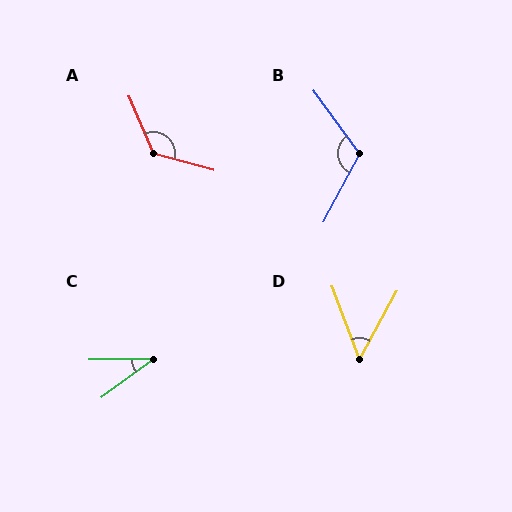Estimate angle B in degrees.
Approximately 115 degrees.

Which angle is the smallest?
C, at approximately 36 degrees.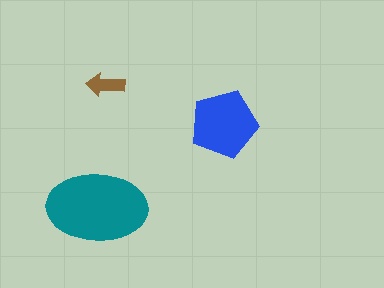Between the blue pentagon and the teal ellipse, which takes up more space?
The teal ellipse.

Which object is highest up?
The brown arrow is topmost.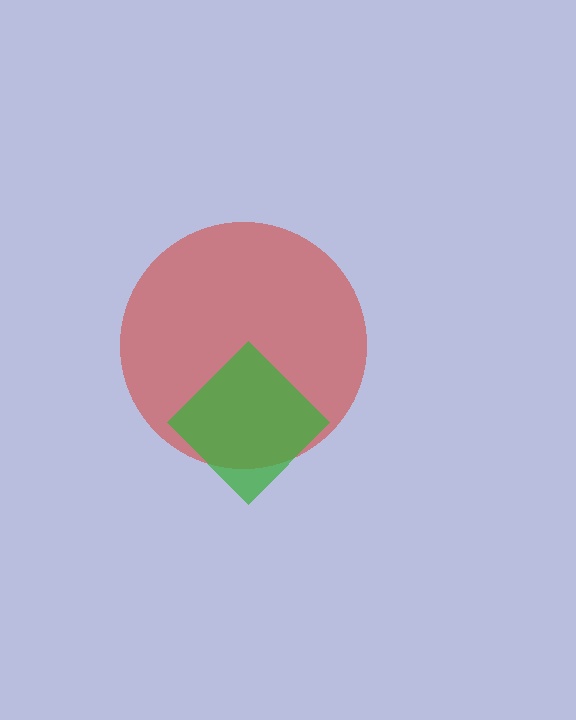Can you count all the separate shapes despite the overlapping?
Yes, there are 2 separate shapes.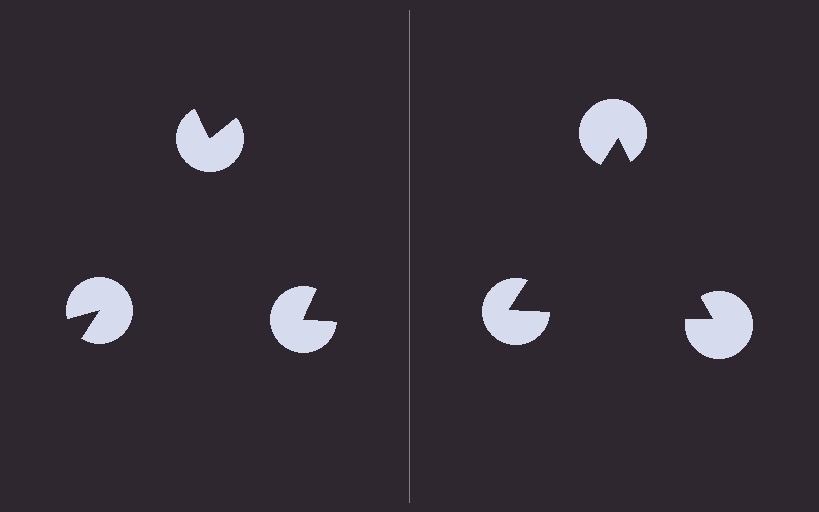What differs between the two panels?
The pac-man discs are positioned identically on both sides; only the wedge orientations differ. On the right they align to a triangle; on the left they are misaligned.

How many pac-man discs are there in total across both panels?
6 — 3 on each side.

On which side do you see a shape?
An illusory triangle appears on the right side. On the left side the wedge cuts are rotated, so no coherent shape forms.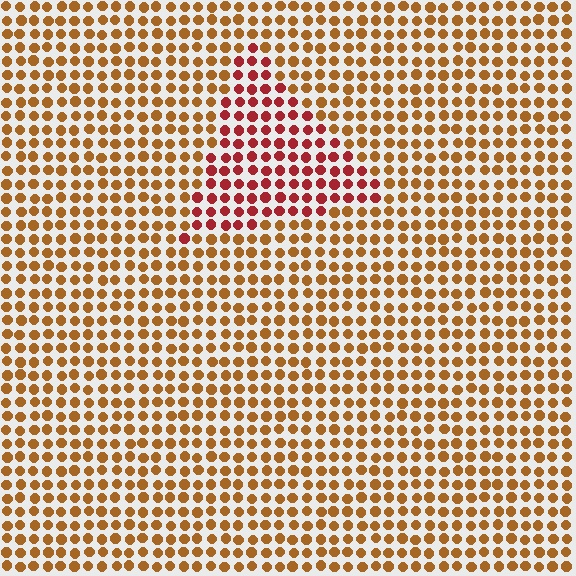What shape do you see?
I see a triangle.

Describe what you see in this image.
The image is filled with small brown elements in a uniform arrangement. A triangle-shaped region is visible where the elements are tinted to a slightly different hue, forming a subtle color boundary.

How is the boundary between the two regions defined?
The boundary is defined purely by a slight shift in hue (about 36 degrees). Spacing, size, and orientation are identical on both sides.